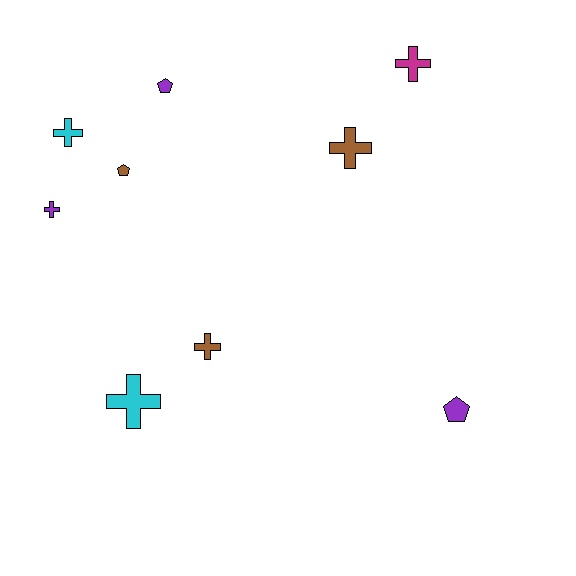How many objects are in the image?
There are 9 objects.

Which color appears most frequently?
Purple, with 3 objects.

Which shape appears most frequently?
Cross, with 6 objects.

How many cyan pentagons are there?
There are no cyan pentagons.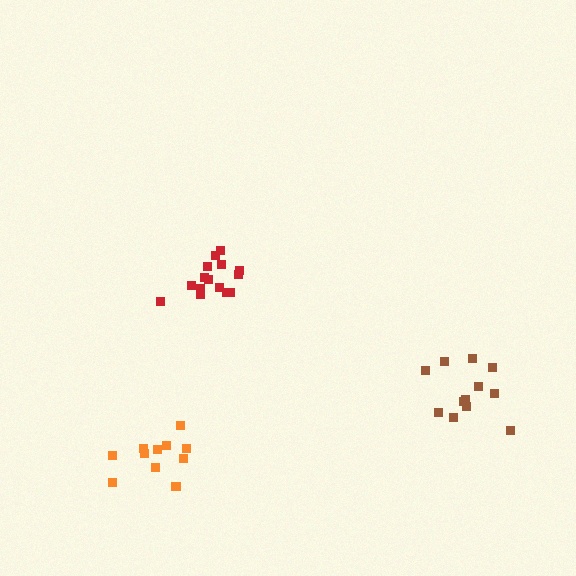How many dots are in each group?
Group 1: 15 dots, Group 2: 11 dots, Group 3: 12 dots (38 total).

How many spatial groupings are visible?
There are 3 spatial groupings.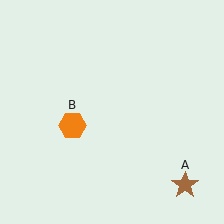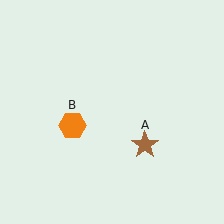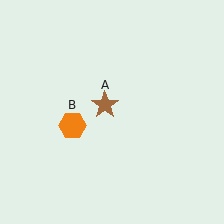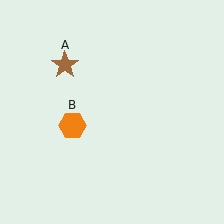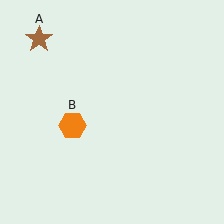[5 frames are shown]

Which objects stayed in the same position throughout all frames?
Orange hexagon (object B) remained stationary.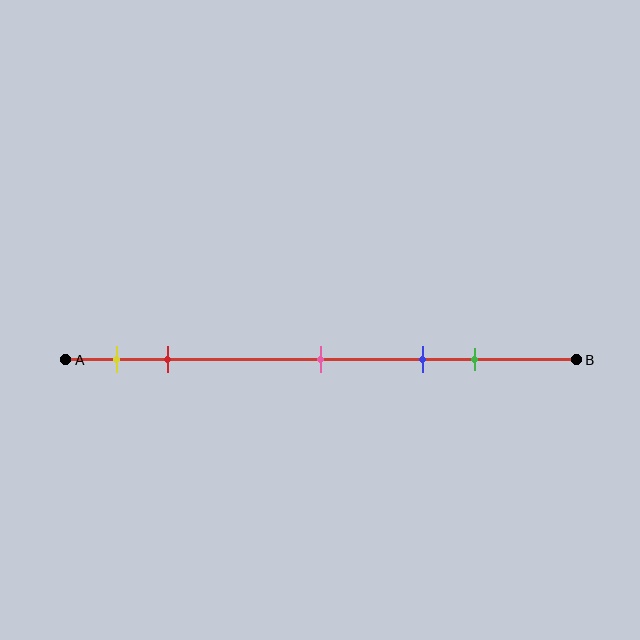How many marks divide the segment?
There are 5 marks dividing the segment.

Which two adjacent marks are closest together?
The yellow and red marks are the closest adjacent pair.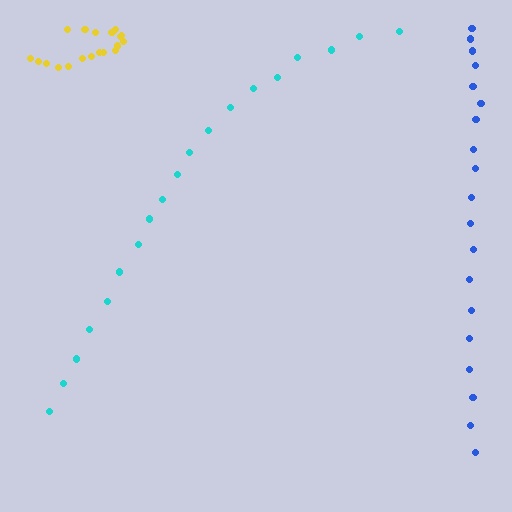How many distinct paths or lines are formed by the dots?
There are 3 distinct paths.